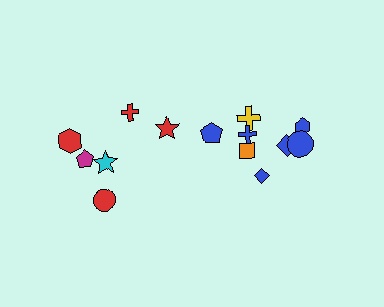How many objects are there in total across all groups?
There are 14 objects.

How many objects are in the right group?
There are 8 objects.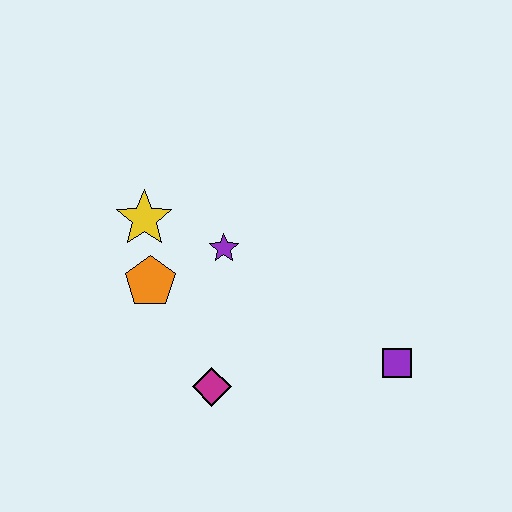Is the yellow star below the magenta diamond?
No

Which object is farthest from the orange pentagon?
The purple square is farthest from the orange pentagon.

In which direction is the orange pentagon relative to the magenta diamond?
The orange pentagon is above the magenta diamond.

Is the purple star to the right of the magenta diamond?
Yes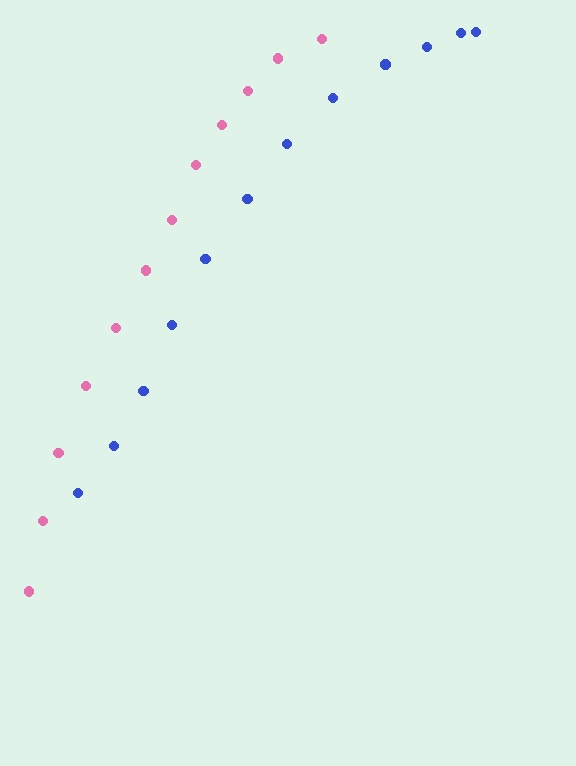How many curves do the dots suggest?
There are 2 distinct paths.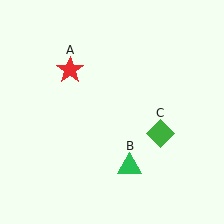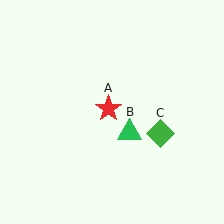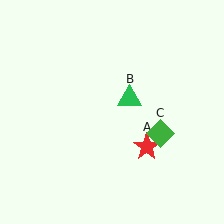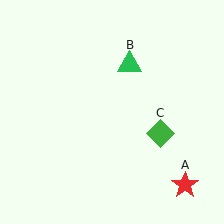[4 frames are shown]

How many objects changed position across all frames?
2 objects changed position: red star (object A), green triangle (object B).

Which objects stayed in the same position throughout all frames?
Green diamond (object C) remained stationary.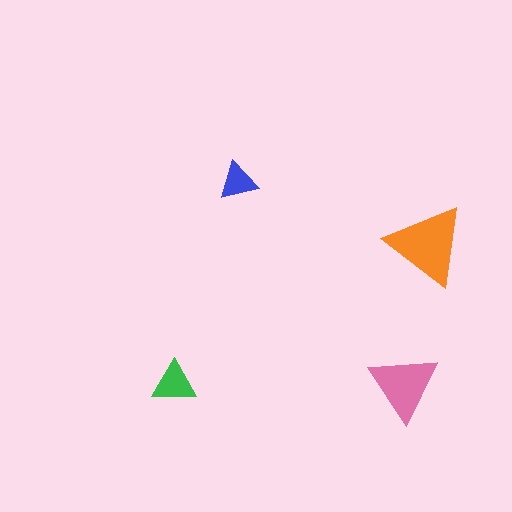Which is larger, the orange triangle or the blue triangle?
The orange one.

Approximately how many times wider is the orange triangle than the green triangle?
About 2 times wider.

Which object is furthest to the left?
The green triangle is leftmost.